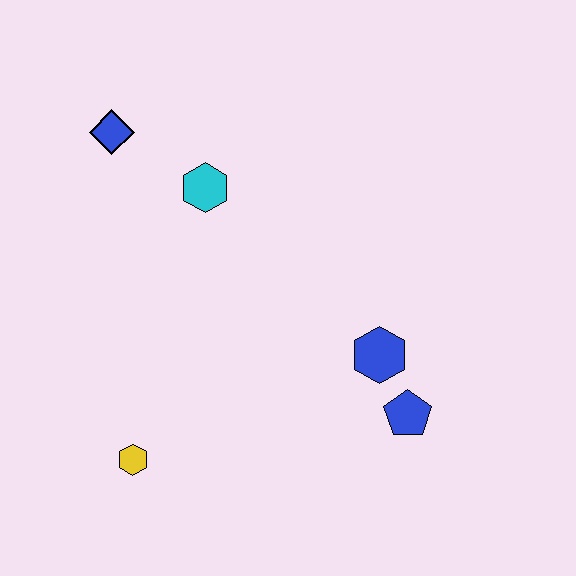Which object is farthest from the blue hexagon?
The blue diamond is farthest from the blue hexagon.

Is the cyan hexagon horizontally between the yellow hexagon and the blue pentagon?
Yes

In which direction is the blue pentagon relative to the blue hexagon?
The blue pentagon is below the blue hexagon.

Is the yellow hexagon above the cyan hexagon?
No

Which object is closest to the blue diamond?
The cyan hexagon is closest to the blue diamond.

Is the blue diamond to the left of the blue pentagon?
Yes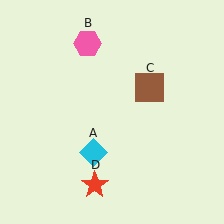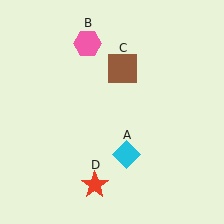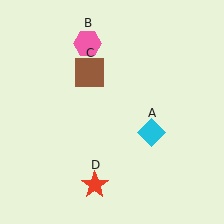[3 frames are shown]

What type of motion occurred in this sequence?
The cyan diamond (object A), brown square (object C) rotated counterclockwise around the center of the scene.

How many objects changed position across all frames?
2 objects changed position: cyan diamond (object A), brown square (object C).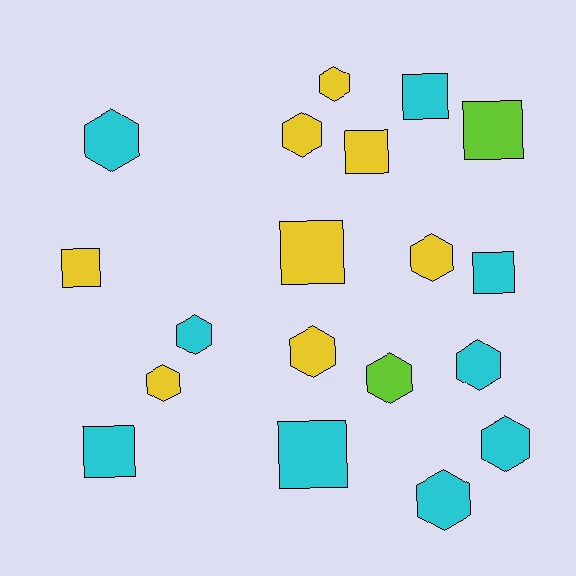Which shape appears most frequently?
Hexagon, with 11 objects.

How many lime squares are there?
There is 1 lime square.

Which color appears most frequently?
Cyan, with 9 objects.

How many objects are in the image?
There are 19 objects.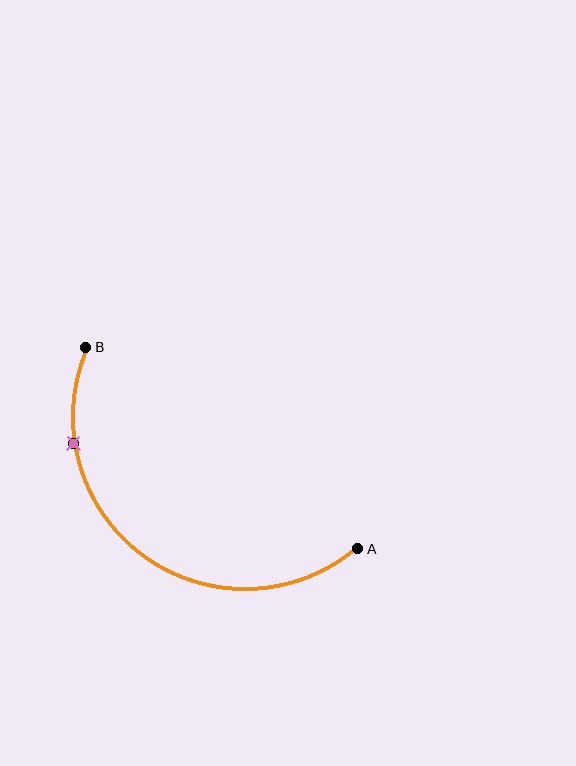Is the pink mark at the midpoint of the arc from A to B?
No. The pink mark lies on the arc but is closer to endpoint B. The arc midpoint would be at the point on the curve equidistant along the arc from both A and B.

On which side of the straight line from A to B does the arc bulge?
The arc bulges below and to the left of the straight line connecting A and B.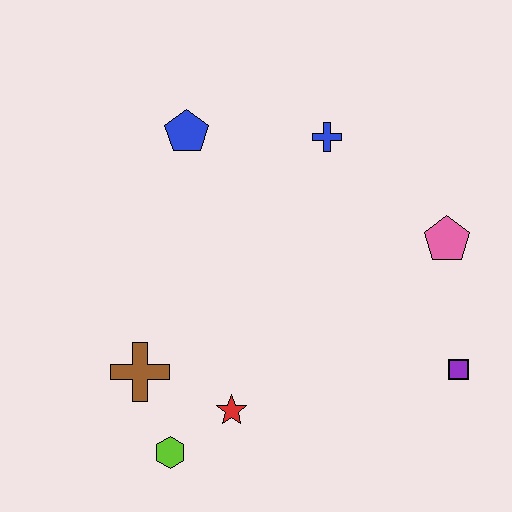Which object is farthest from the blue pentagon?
The purple square is farthest from the blue pentagon.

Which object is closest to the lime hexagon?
The red star is closest to the lime hexagon.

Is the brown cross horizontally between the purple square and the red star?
No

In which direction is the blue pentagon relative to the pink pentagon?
The blue pentagon is to the left of the pink pentagon.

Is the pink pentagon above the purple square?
Yes